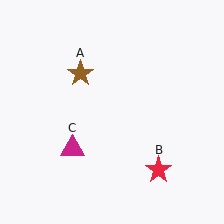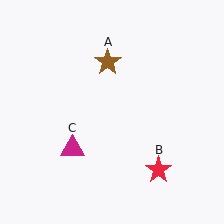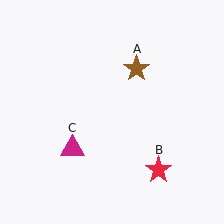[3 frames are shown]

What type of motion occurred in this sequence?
The brown star (object A) rotated clockwise around the center of the scene.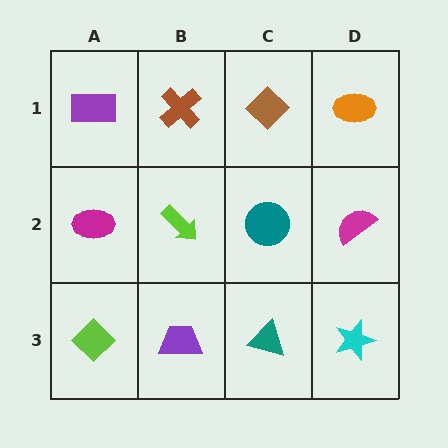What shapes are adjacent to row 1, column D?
A magenta semicircle (row 2, column D), a brown diamond (row 1, column C).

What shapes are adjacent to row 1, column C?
A teal circle (row 2, column C), a brown cross (row 1, column B), an orange ellipse (row 1, column D).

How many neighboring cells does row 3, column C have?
3.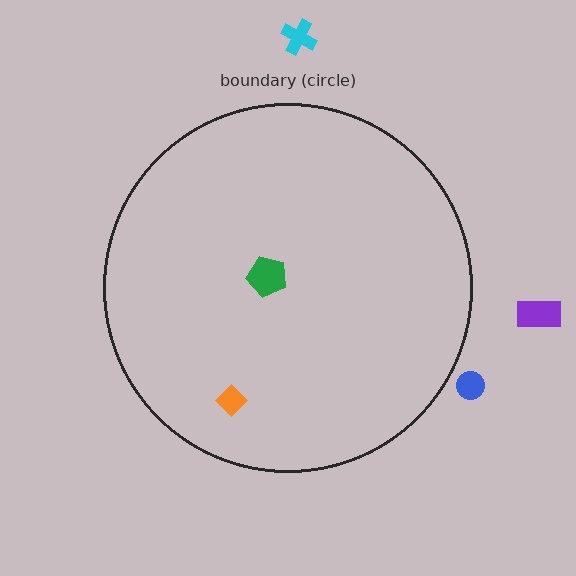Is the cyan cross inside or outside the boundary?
Outside.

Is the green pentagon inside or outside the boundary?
Inside.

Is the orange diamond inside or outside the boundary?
Inside.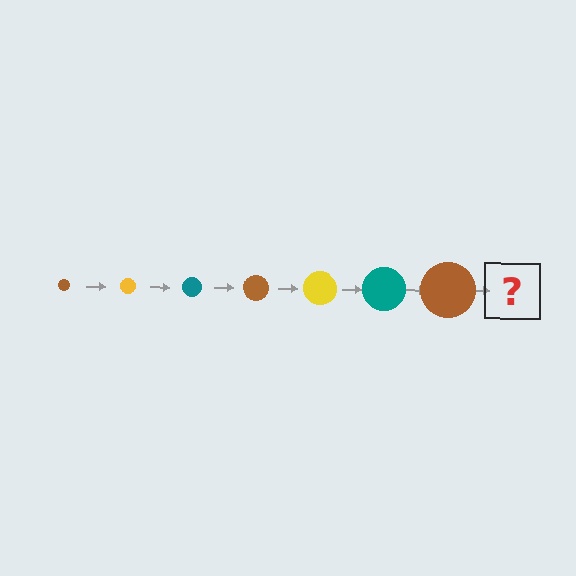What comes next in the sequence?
The next element should be a yellow circle, larger than the previous one.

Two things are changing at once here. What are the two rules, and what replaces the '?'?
The two rules are that the circle grows larger each step and the color cycles through brown, yellow, and teal. The '?' should be a yellow circle, larger than the previous one.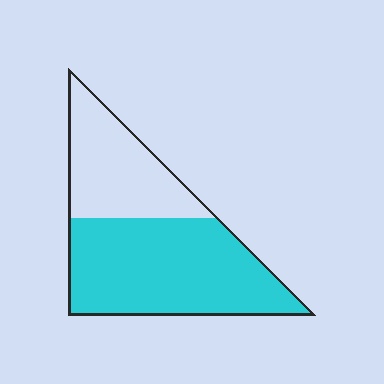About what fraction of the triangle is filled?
About five eighths (5/8).